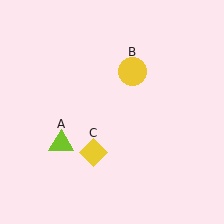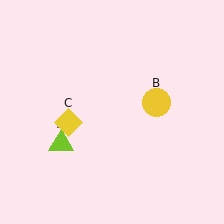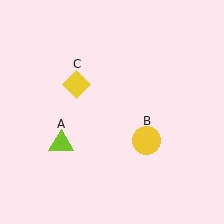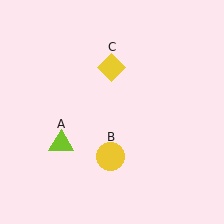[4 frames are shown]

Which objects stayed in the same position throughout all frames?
Lime triangle (object A) remained stationary.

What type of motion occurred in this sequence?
The yellow circle (object B), yellow diamond (object C) rotated clockwise around the center of the scene.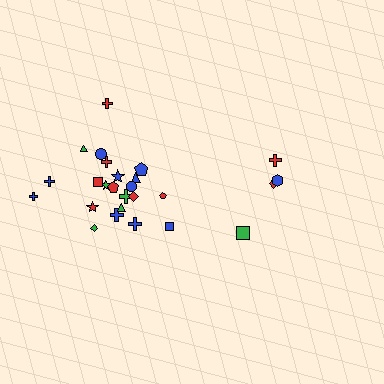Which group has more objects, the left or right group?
The left group.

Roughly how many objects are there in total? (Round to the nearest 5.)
Roughly 25 objects in total.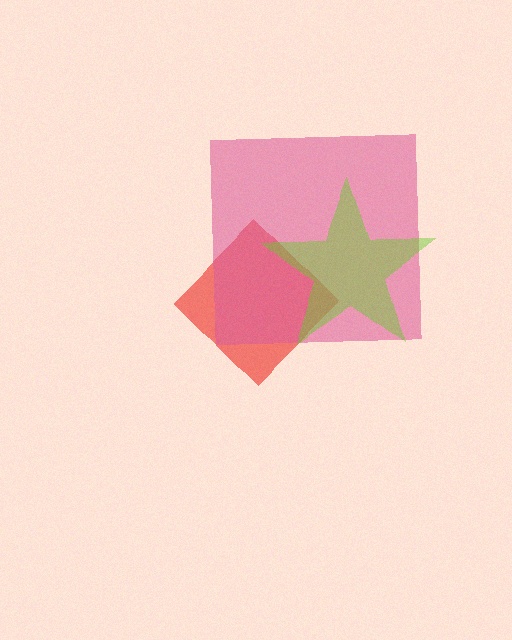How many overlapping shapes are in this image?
There are 3 overlapping shapes in the image.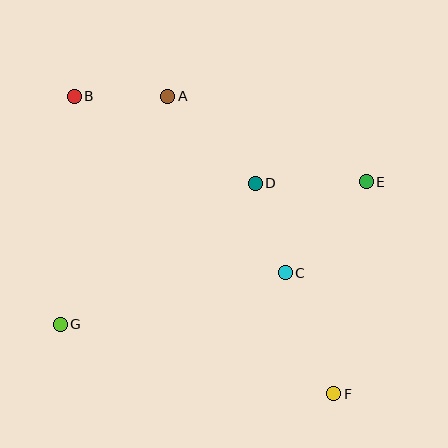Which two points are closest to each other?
Points A and B are closest to each other.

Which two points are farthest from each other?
Points B and F are farthest from each other.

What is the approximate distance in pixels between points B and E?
The distance between B and E is approximately 304 pixels.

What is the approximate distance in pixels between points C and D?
The distance between C and D is approximately 94 pixels.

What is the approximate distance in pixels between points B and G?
The distance between B and G is approximately 228 pixels.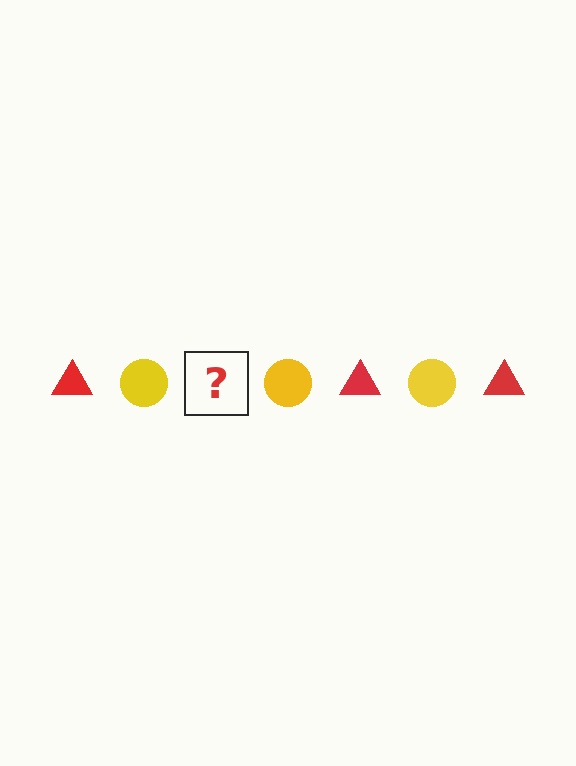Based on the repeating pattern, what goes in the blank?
The blank should be a red triangle.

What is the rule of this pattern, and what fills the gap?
The rule is that the pattern alternates between red triangle and yellow circle. The gap should be filled with a red triangle.